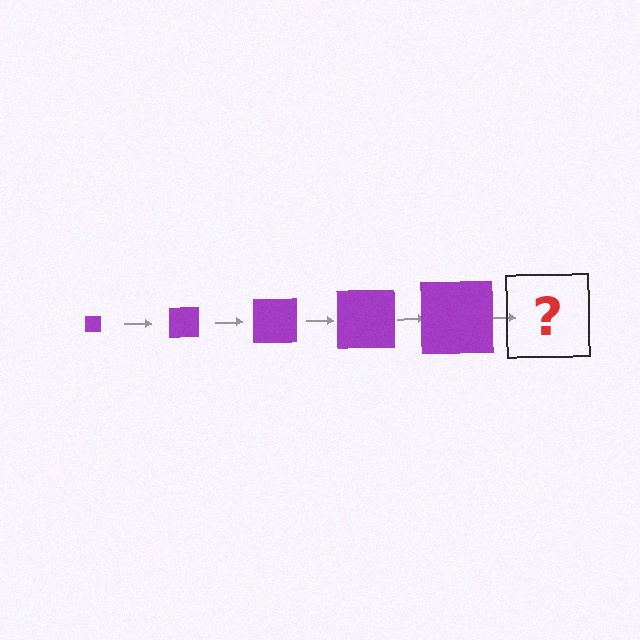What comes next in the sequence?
The next element should be a purple square, larger than the previous one.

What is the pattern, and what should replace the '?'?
The pattern is that the square gets progressively larger each step. The '?' should be a purple square, larger than the previous one.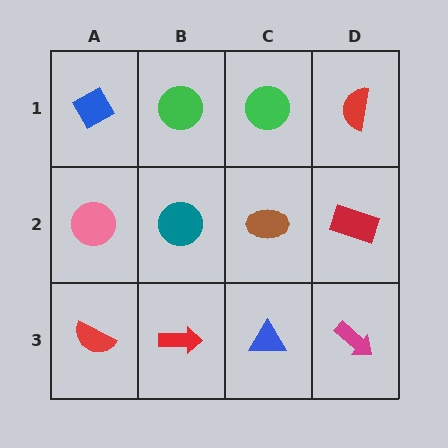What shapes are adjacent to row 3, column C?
A brown ellipse (row 2, column C), a red arrow (row 3, column B), a magenta arrow (row 3, column D).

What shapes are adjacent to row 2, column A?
A blue diamond (row 1, column A), a red semicircle (row 3, column A), a teal circle (row 2, column B).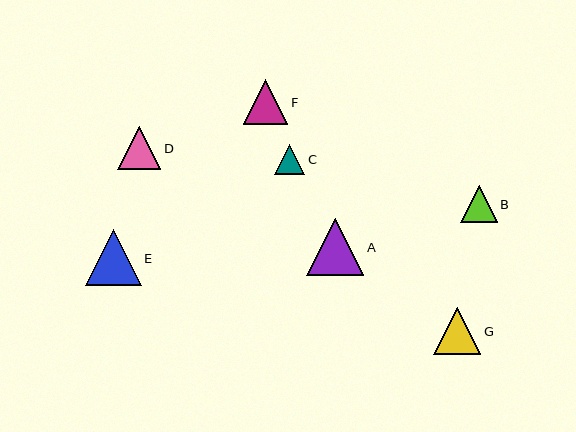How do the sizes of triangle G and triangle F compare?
Triangle G and triangle F are approximately the same size.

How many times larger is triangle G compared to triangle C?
Triangle G is approximately 1.6 times the size of triangle C.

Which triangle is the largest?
Triangle A is the largest with a size of approximately 57 pixels.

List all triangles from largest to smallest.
From largest to smallest: A, E, G, F, D, B, C.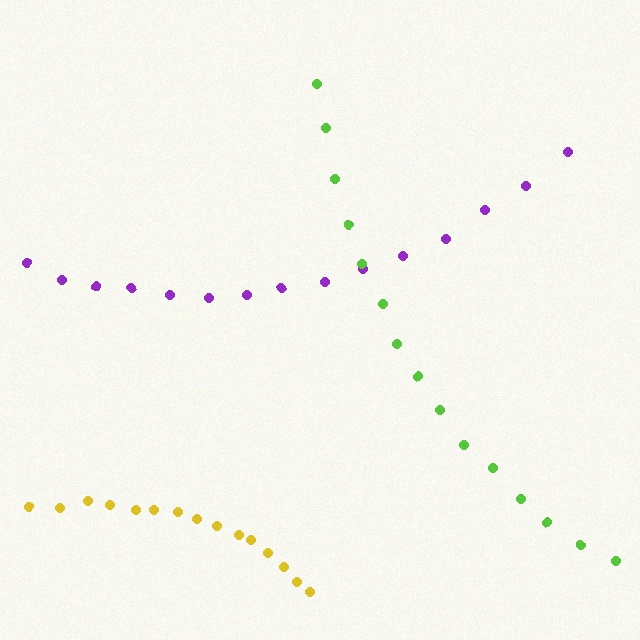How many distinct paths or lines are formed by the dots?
There are 3 distinct paths.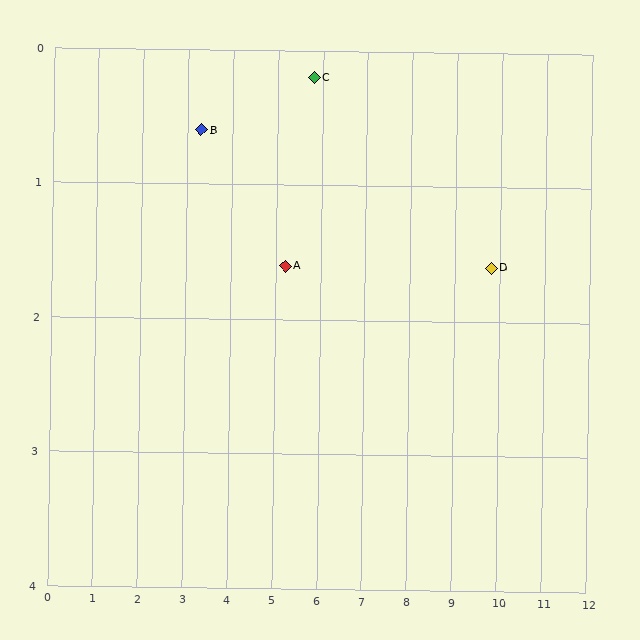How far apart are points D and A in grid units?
Points D and A are about 4.6 grid units apart.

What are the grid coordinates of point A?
Point A is at approximately (5.2, 1.6).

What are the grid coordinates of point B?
Point B is at approximately (3.3, 0.6).